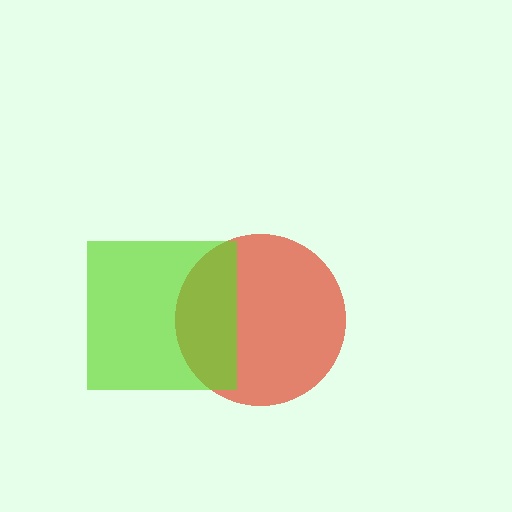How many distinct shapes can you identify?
There are 2 distinct shapes: a red circle, a lime square.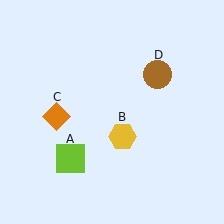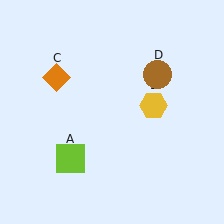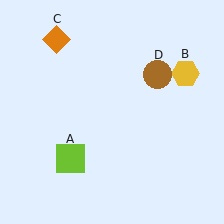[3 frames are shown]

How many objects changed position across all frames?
2 objects changed position: yellow hexagon (object B), orange diamond (object C).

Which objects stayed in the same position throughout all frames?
Lime square (object A) and brown circle (object D) remained stationary.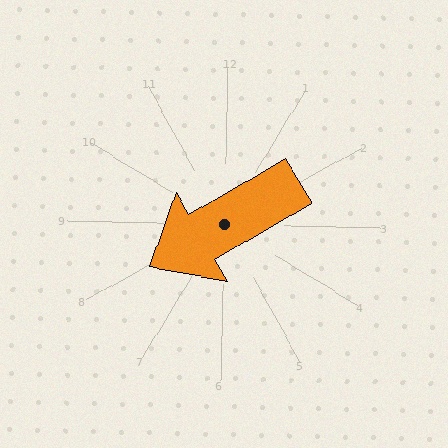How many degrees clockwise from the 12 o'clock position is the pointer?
Approximately 239 degrees.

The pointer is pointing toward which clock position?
Roughly 8 o'clock.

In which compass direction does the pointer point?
Southwest.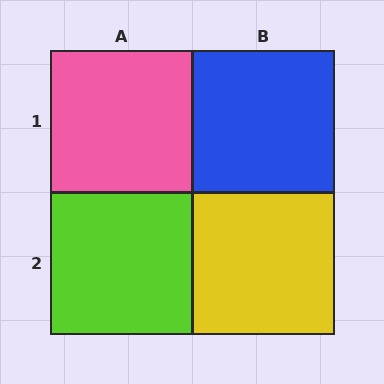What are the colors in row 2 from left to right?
Lime, yellow.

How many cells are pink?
1 cell is pink.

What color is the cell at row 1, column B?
Blue.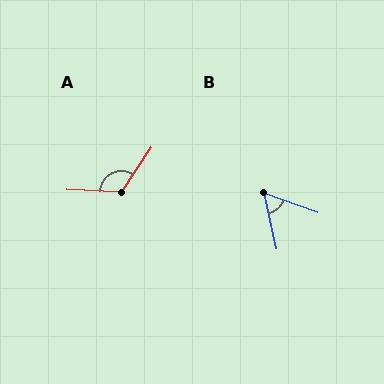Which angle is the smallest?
B, at approximately 58 degrees.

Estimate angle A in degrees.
Approximately 121 degrees.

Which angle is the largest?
A, at approximately 121 degrees.